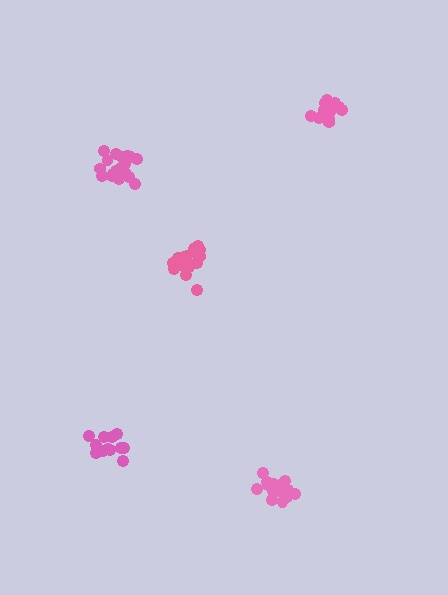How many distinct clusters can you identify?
There are 5 distinct clusters.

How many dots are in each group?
Group 1: 16 dots, Group 2: 13 dots, Group 3: 19 dots, Group 4: 17 dots, Group 5: 18 dots (83 total).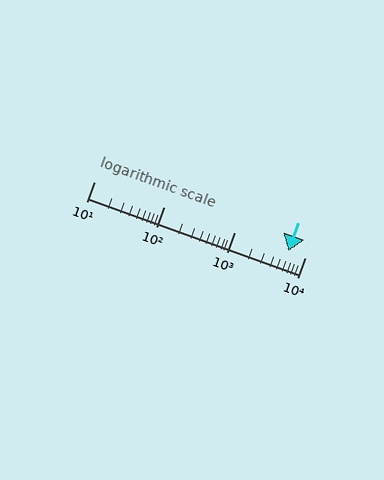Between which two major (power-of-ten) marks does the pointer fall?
The pointer is between 1000 and 10000.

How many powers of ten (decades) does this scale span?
The scale spans 3 decades, from 10 to 10000.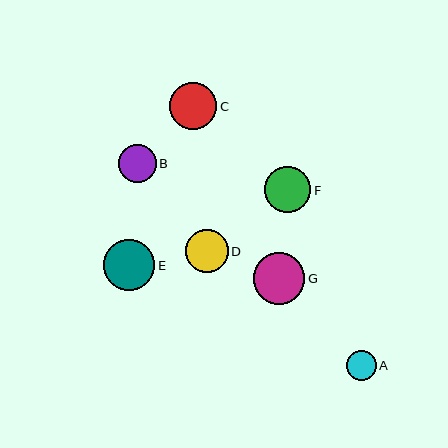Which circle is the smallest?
Circle A is the smallest with a size of approximately 30 pixels.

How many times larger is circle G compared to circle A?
Circle G is approximately 1.8 times the size of circle A.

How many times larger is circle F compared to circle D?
Circle F is approximately 1.1 times the size of circle D.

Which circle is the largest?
Circle G is the largest with a size of approximately 52 pixels.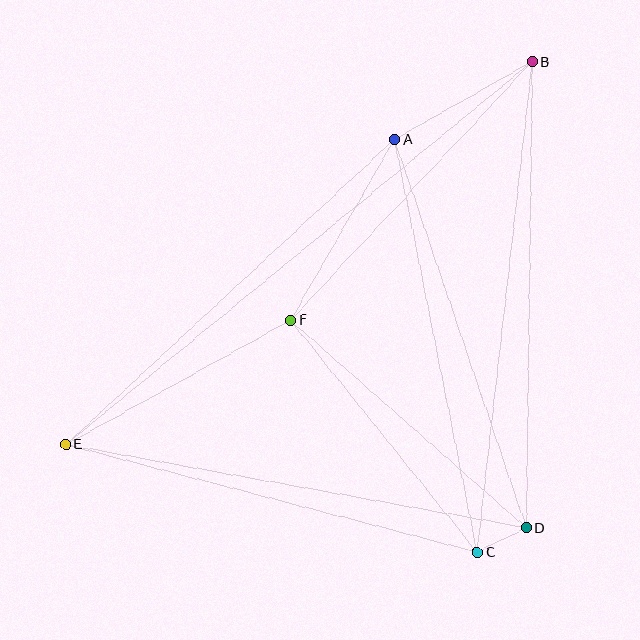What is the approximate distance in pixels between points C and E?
The distance between C and E is approximately 426 pixels.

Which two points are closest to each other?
Points C and D are closest to each other.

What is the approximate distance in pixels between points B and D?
The distance between B and D is approximately 466 pixels.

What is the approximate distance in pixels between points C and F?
The distance between C and F is approximately 298 pixels.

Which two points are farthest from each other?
Points B and E are farthest from each other.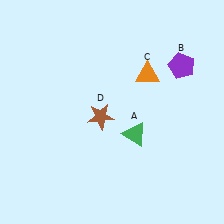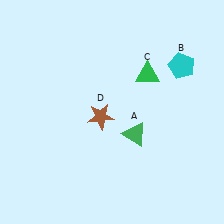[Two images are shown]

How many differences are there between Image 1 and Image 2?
There are 2 differences between the two images.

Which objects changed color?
B changed from purple to cyan. C changed from orange to green.